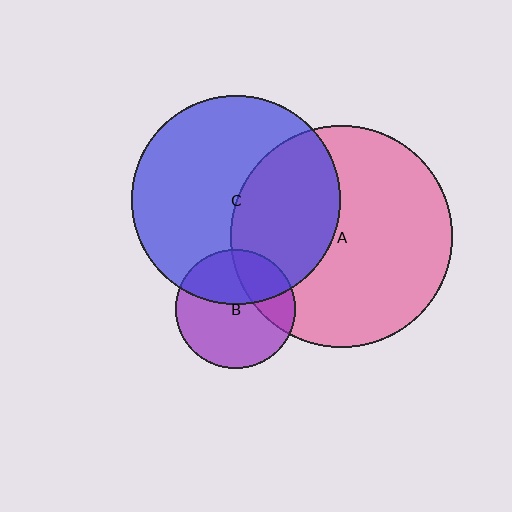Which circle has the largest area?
Circle A (pink).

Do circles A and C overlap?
Yes.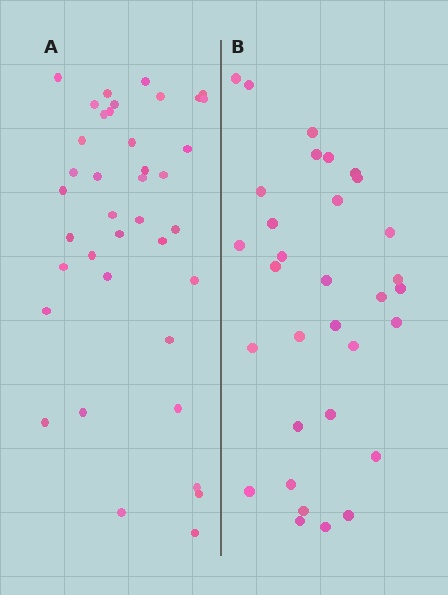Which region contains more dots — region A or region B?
Region A (the left region) has more dots.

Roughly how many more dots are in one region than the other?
Region A has roughly 8 or so more dots than region B.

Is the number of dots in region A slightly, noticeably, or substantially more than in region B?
Region A has only slightly more — the two regions are fairly close. The ratio is roughly 1.2 to 1.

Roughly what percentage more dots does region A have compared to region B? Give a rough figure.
About 20% more.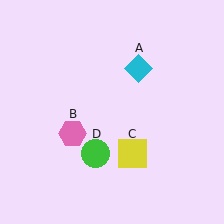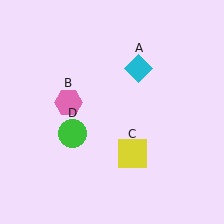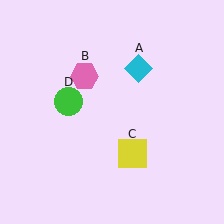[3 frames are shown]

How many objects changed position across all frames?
2 objects changed position: pink hexagon (object B), green circle (object D).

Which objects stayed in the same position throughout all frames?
Cyan diamond (object A) and yellow square (object C) remained stationary.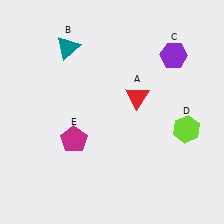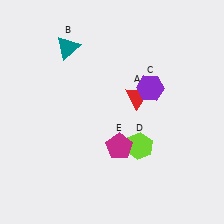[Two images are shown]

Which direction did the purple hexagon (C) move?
The purple hexagon (C) moved down.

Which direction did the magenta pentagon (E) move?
The magenta pentagon (E) moved right.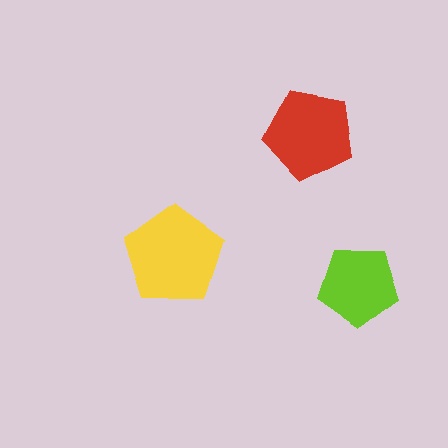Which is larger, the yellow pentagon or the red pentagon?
The yellow one.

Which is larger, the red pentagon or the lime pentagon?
The red one.